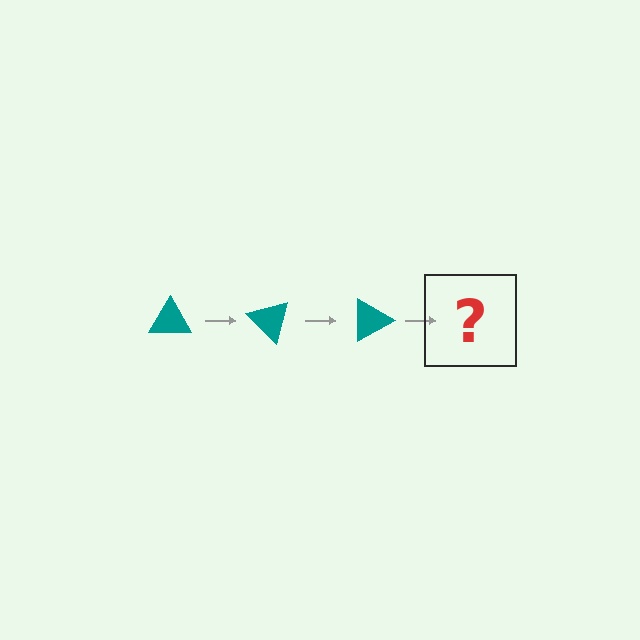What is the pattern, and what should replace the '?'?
The pattern is that the triangle rotates 45 degrees each step. The '?' should be a teal triangle rotated 135 degrees.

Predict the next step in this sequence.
The next step is a teal triangle rotated 135 degrees.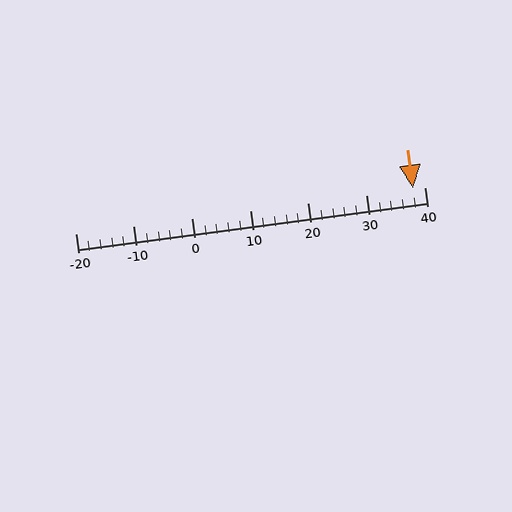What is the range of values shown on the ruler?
The ruler shows values from -20 to 40.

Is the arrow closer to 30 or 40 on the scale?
The arrow is closer to 40.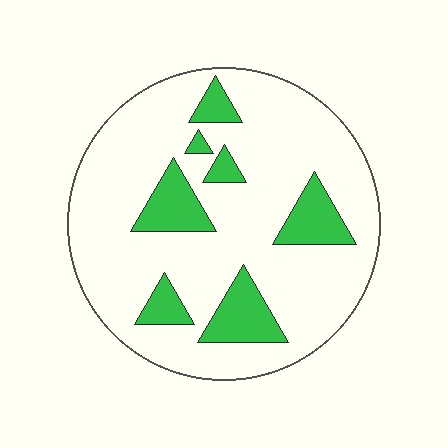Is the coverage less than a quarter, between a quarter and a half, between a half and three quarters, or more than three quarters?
Less than a quarter.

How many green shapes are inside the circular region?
7.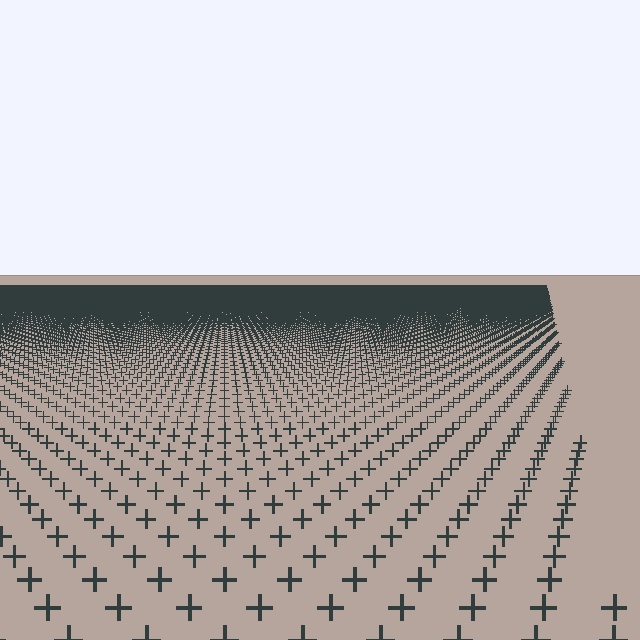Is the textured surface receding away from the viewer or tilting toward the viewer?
The surface is receding away from the viewer. Texture elements get smaller and denser toward the top.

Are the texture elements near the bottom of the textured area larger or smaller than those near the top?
Larger. Near the bottom, elements are closer to the viewer and appear at a bigger on-screen size.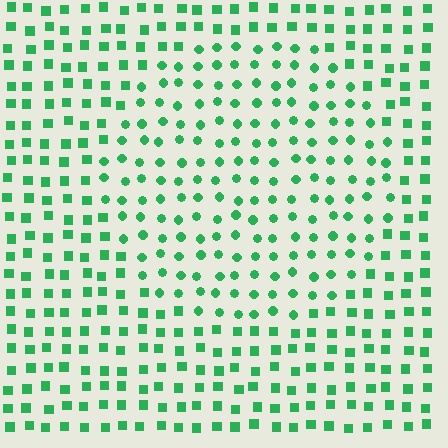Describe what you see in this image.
The image is filled with small green elements arranged in a uniform grid. A circle-shaped region contains circles, while the surrounding area contains squares. The boundary is defined purely by the change in element shape.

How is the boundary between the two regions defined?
The boundary is defined by a change in element shape: circles inside vs. squares outside. All elements share the same color and spacing.